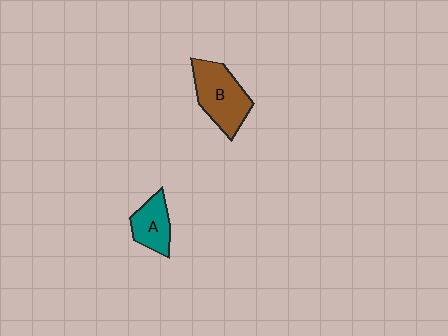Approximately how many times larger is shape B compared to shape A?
Approximately 1.6 times.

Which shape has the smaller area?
Shape A (teal).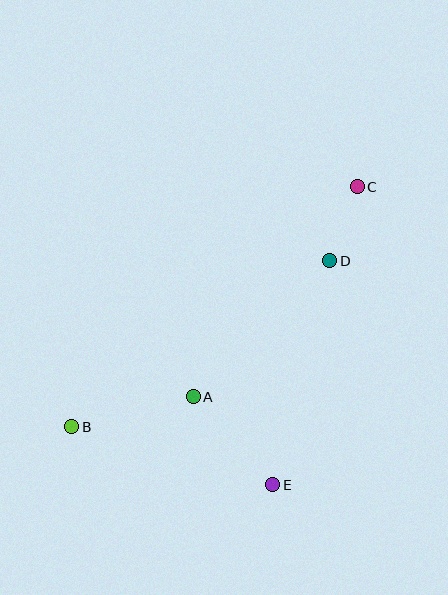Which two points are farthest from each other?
Points B and C are farthest from each other.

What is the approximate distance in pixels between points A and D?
The distance between A and D is approximately 193 pixels.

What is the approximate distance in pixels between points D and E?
The distance between D and E is approximately 231 pixels.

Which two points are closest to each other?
Points C and D are closest to each other.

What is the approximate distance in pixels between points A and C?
The distance between A and C is approximately 266 pixels.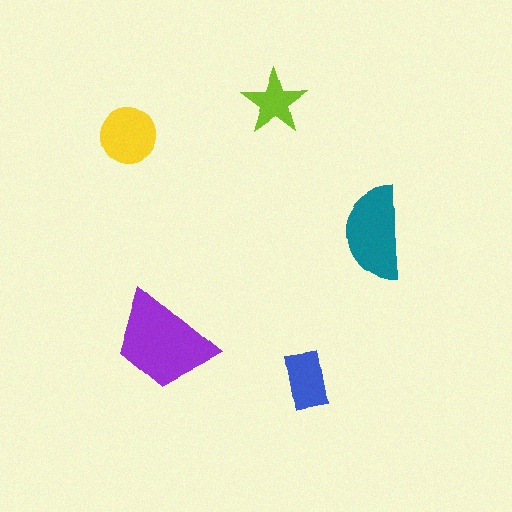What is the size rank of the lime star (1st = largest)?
5th.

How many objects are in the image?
There are 5 objects in the image.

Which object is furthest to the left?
The yellow circle is leftmost.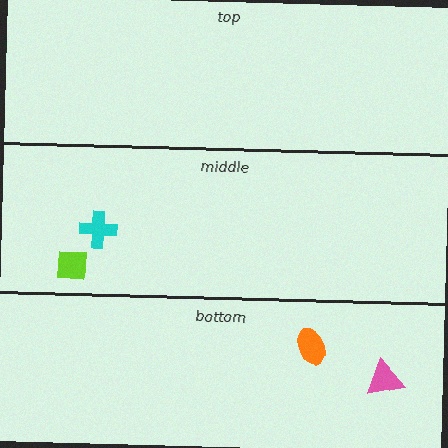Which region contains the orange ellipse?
The bottom region.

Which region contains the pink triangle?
The bottom region.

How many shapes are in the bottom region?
2.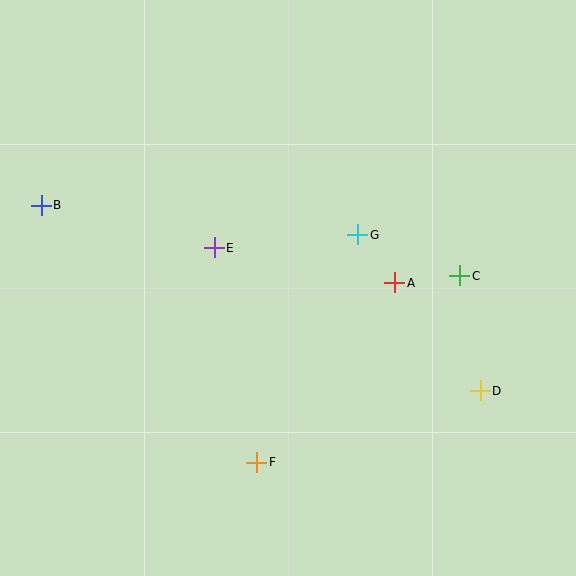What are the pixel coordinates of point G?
Point G is at (358, 235).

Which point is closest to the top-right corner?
Point C is closest to the top-right corner.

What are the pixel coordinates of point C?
Point C is at (460, 276).